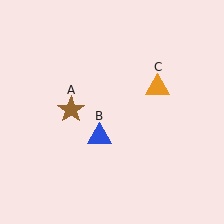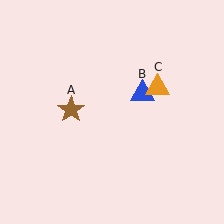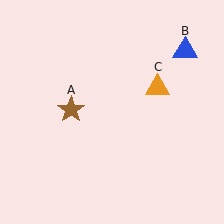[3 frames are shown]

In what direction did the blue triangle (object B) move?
The blue triangle (object B) moved up and to the right.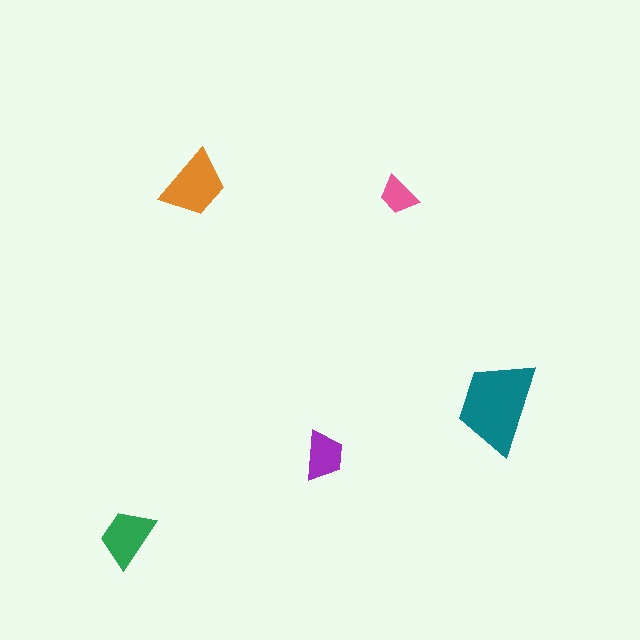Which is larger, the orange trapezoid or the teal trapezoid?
The teal one.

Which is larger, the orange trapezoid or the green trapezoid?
The orange one.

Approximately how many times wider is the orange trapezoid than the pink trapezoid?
About 1.5 times wider.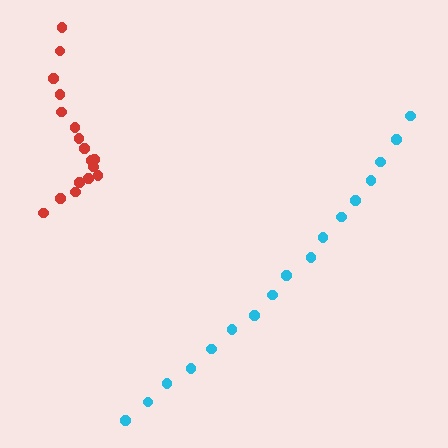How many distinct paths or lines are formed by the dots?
There are 2 distinct paths.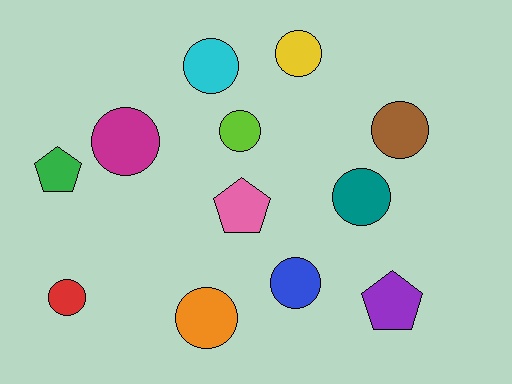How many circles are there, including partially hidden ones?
There are 9 circles.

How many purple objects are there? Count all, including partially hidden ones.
There is 1 purple object.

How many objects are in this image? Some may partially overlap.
There are 12 objects.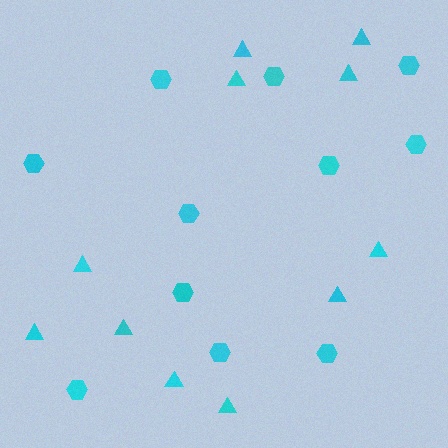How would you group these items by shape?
There are 2 groups: one group of hexagons (11) and one group of triangles (11).